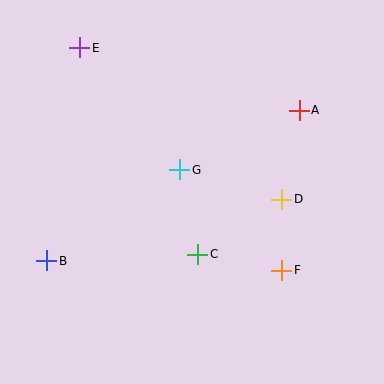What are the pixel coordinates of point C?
Point C is at (198, 254).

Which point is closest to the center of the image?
Point G at (180, 170) is closest to the center.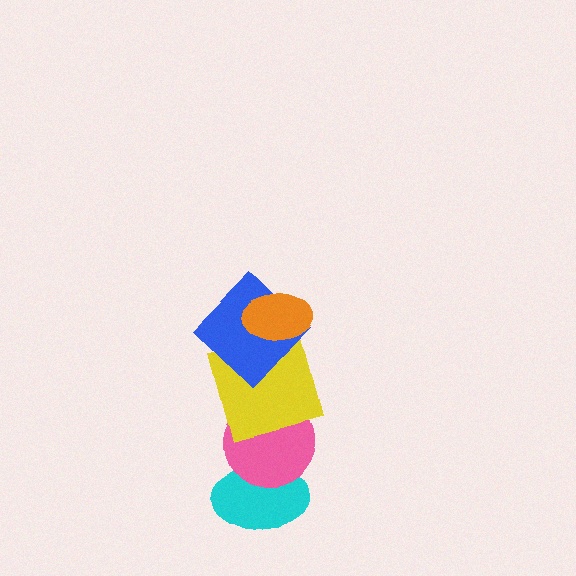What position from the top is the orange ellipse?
The orange ellipse is 1st from the top.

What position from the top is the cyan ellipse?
The cyan ellipse is 5th from the top.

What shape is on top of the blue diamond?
The orange ellipse is on top of the blue diamond.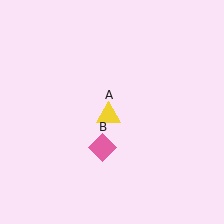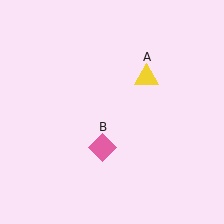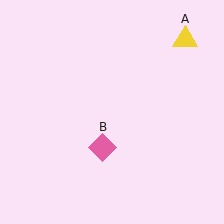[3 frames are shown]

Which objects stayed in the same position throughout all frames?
Pink diamond (object B) remained stationary.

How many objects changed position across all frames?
1 object changed position: yellow triangle (object A).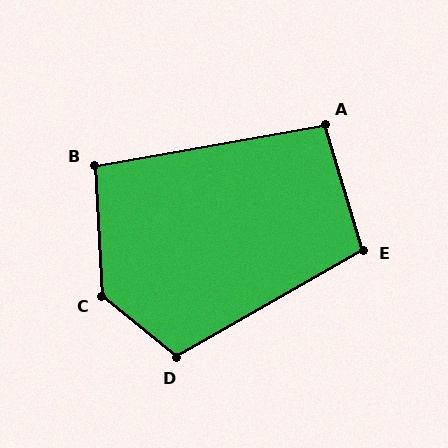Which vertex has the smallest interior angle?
A, at approximately 97 degrees.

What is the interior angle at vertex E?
Approximately 103 degrees (obtuse).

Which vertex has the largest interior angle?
C, at approximately 133 degrees.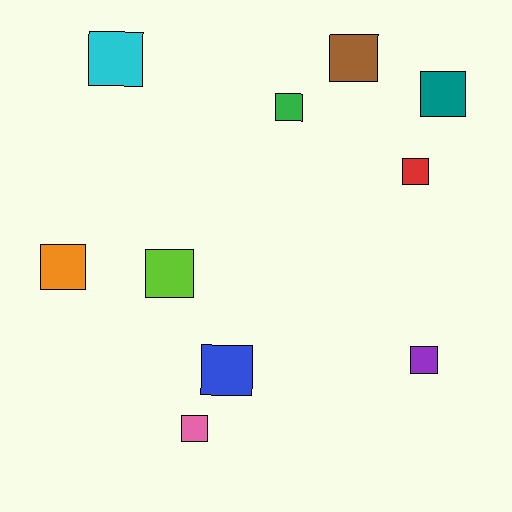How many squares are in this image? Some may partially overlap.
There are 10 squares.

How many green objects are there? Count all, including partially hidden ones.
There is 1 green object.